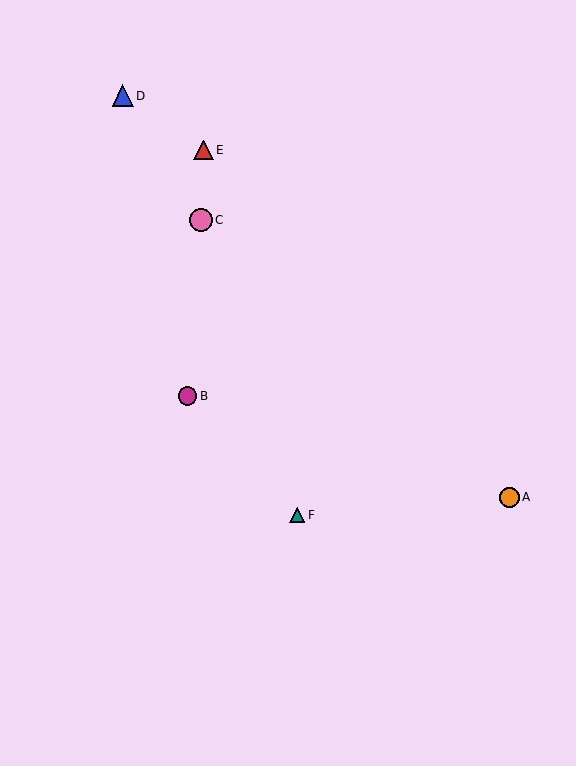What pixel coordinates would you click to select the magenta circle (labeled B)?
Click at (187, 396) to select the magenta circle B.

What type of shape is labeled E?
Shape E is a red triangle.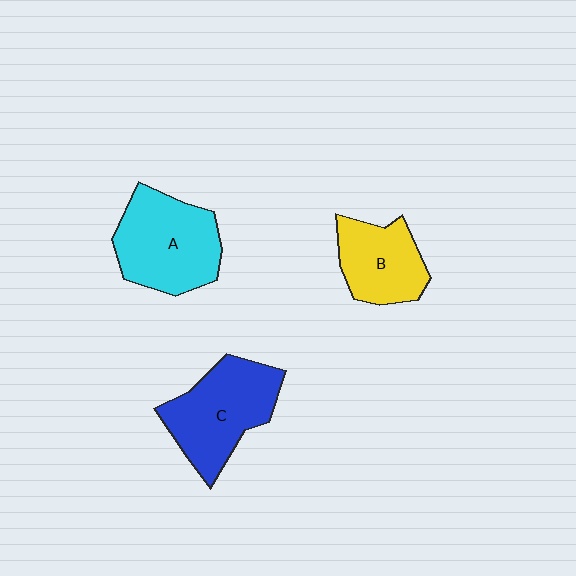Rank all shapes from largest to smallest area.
From largest to smallest: A (cyan), C (blue), B (yellow).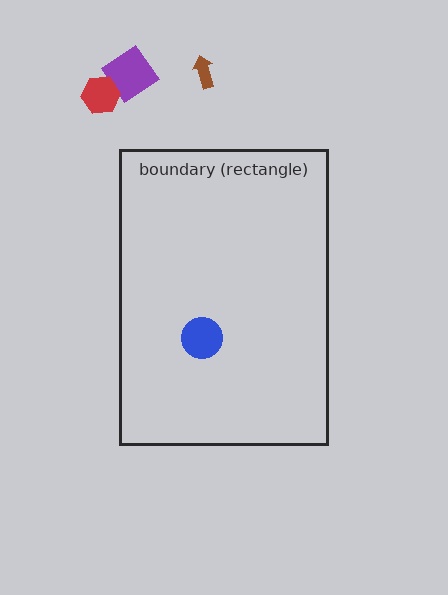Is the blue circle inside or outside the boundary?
Inside.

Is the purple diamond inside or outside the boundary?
Outside.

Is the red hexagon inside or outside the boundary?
Outside.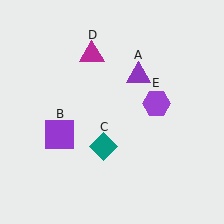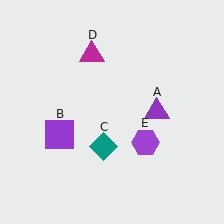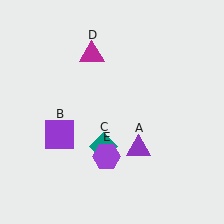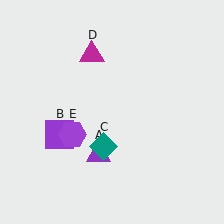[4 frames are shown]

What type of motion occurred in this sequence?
The purple triangle (object A), purple hexagon (object E) rotated clockwise around the center of the scene.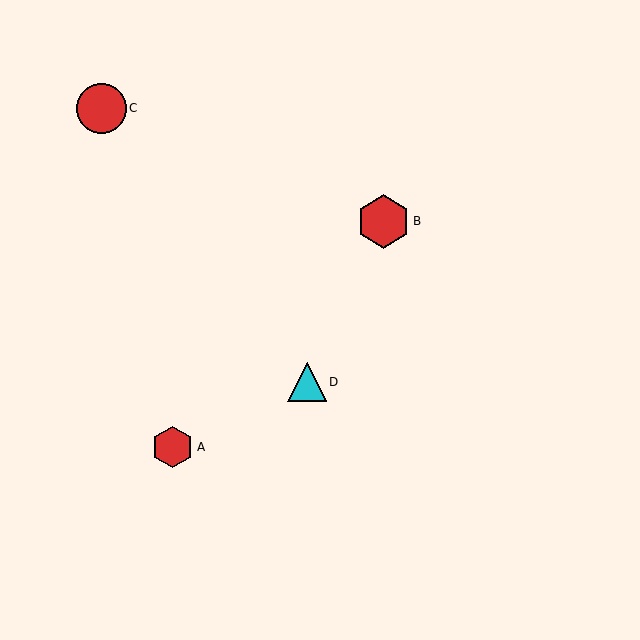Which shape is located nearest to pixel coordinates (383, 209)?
The red hexagon (labeled B) at (383, 222) is nearest to that location.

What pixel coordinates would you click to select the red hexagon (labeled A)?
Click at (173, 447) to select the red hexagon A.